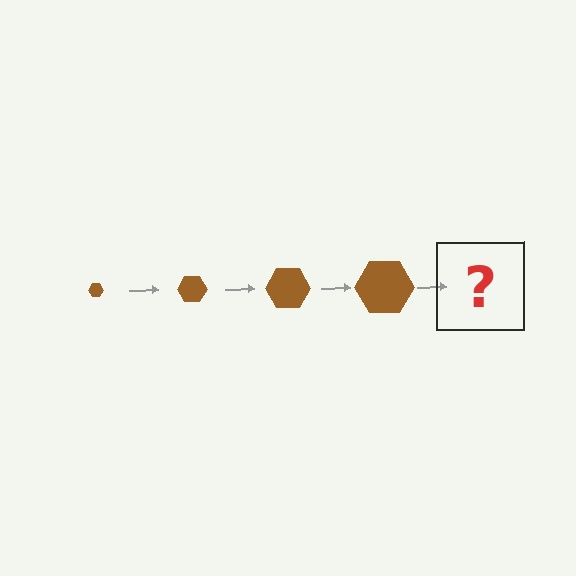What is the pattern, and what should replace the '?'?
The pattern is that the hexagon gets progressively larger each step. The '?' should be a brown hexagon, larger than the previous one.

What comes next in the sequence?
The next element should be a brown hexagon, larger than the previous one.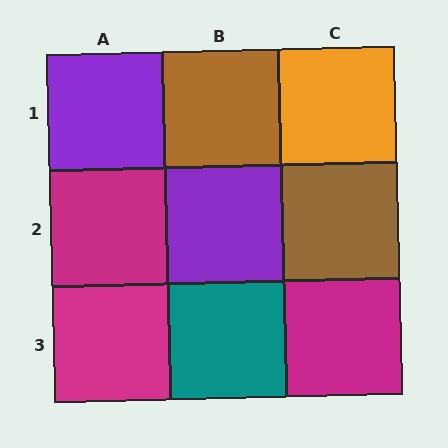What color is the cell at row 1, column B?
Brown.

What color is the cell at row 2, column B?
Purple.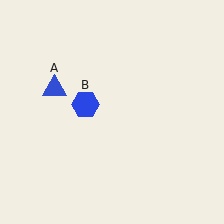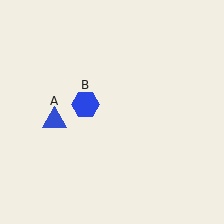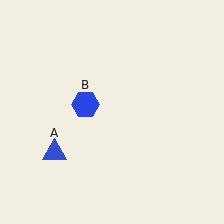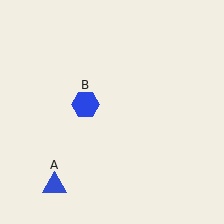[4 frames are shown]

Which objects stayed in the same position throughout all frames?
Blue hexagon (object B) remained stationary.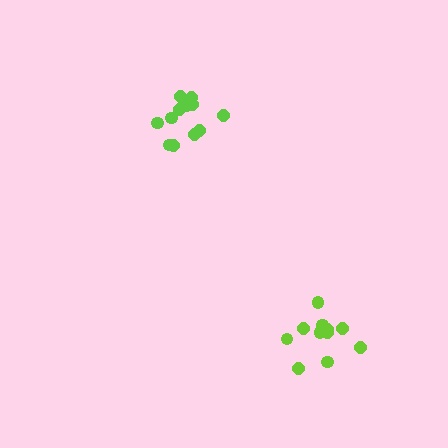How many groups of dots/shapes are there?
There are 2 groups.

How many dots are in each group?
Group 1: 12 dots, Group 2: 11 dots (23 total).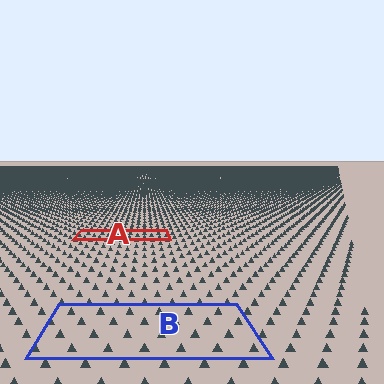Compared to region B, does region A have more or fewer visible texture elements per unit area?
Region A has more texture elements per unit area — they are packed more densely because it is farther away.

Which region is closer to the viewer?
Region B is closer. The texture elements there are larger and more spread out.